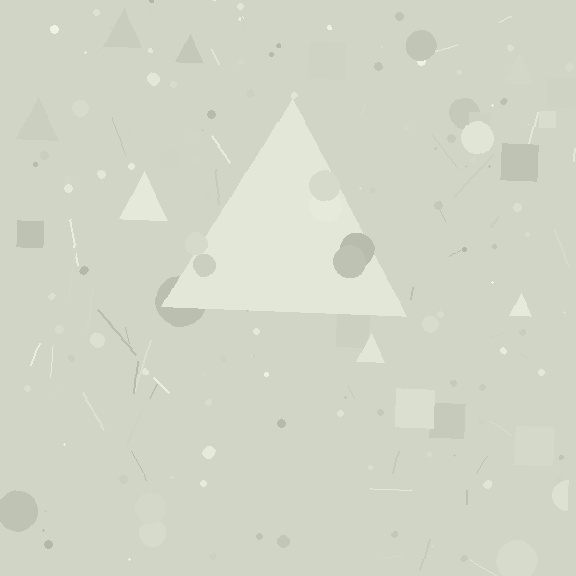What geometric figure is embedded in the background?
A triangle is embedded in the background.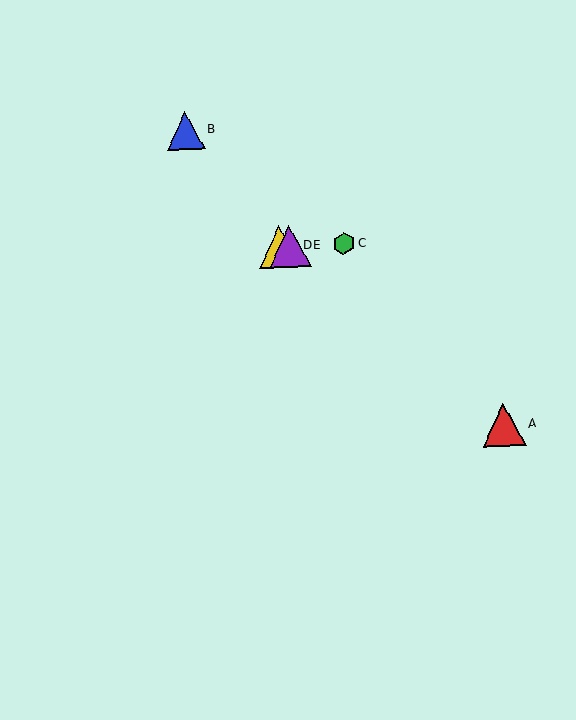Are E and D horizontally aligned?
Yes, both are at y≈246.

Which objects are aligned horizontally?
Objects C, D, E are aligned horizontally.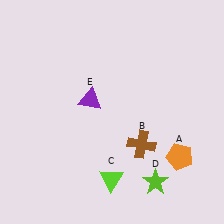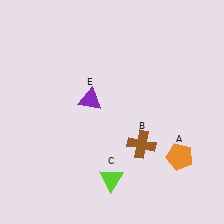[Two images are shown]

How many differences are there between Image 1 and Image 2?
There is 1 difference between the two images.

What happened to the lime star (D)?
The lime star (D) was removed in Image 2. It was in the bottom-right area of Image 1.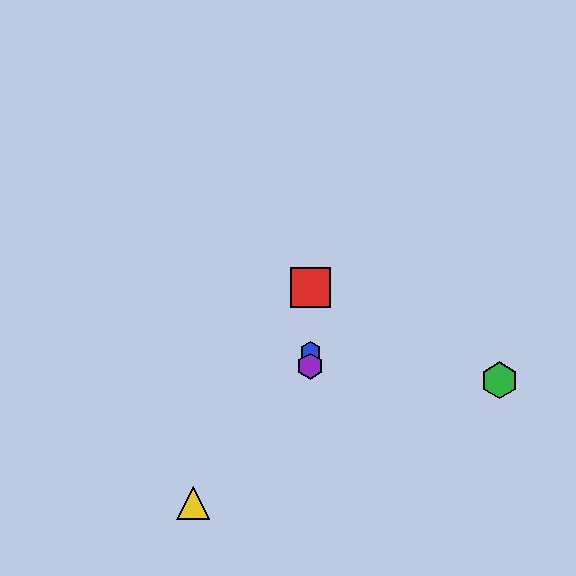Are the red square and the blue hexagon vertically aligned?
Yes, both are at x≈310.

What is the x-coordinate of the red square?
The red square is at x≈310.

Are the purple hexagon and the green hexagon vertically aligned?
No, the purple hexagon is at x≈310 and the green hexagon is at x≈499.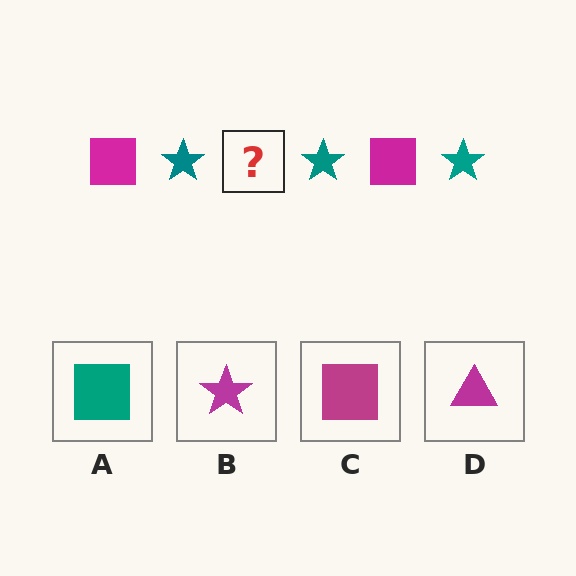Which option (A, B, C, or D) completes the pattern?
C.